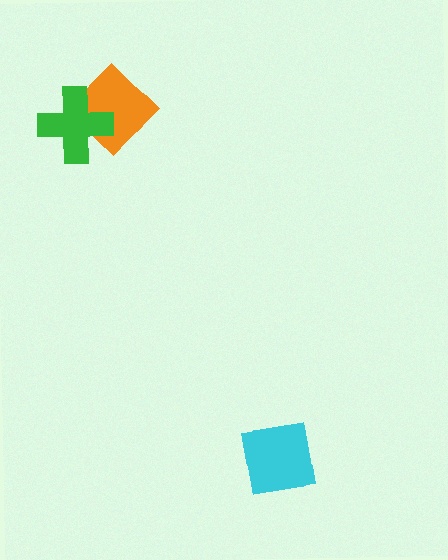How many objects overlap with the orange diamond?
1 object overlaps with the orange diamond.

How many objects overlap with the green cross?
1 object overlaps with the green cross.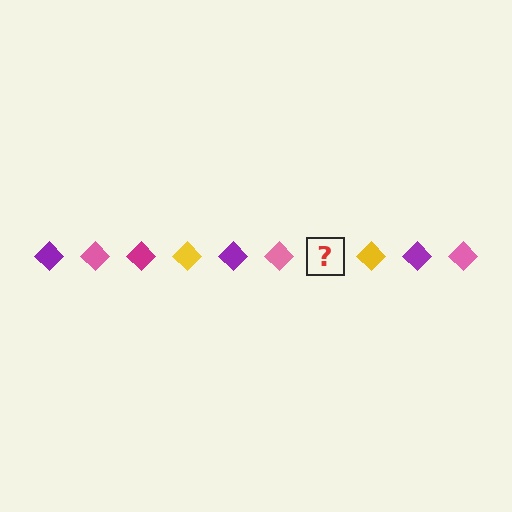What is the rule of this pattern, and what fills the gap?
The rule is that the pattern cycles through purple, pink, magenta, yellow diamonds. The gap should be filled with a magenta diamond.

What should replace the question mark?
The question mark should be replaced with a magenta diamond.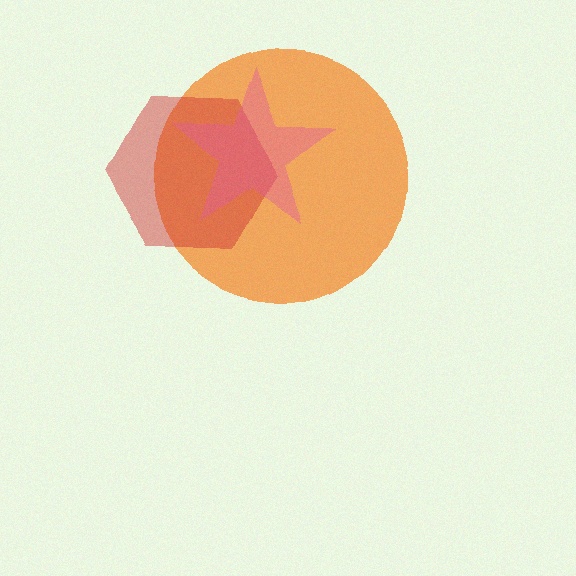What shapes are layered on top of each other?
The layered shapes are: an orange circle, a red hexagon, a pink star.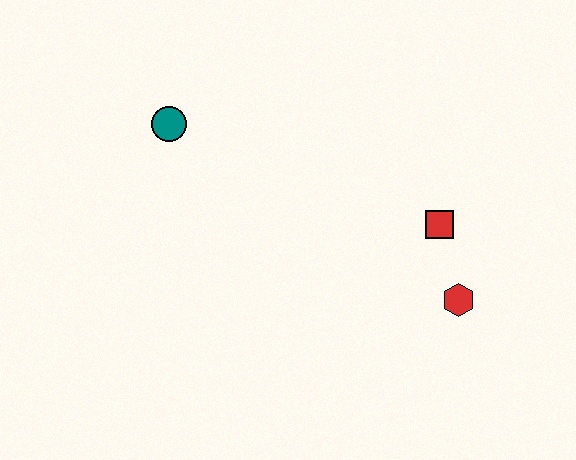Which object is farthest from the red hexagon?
The teal circle is farthest from the red hexagon.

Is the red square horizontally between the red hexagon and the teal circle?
Yes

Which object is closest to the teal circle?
The red square is closest to the teal circle.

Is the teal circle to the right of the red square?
No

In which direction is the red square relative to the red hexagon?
The red square is above the red hexagon.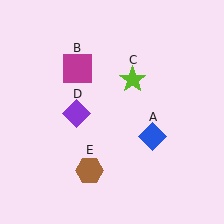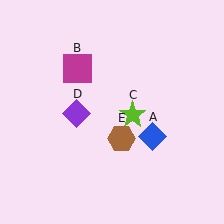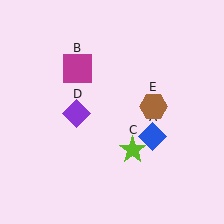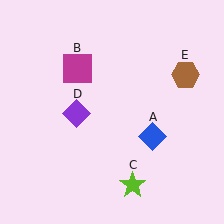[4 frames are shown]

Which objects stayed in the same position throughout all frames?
Blue diamond (object A) and magenta square (object B) and purple diamond (object D) remained stationary.